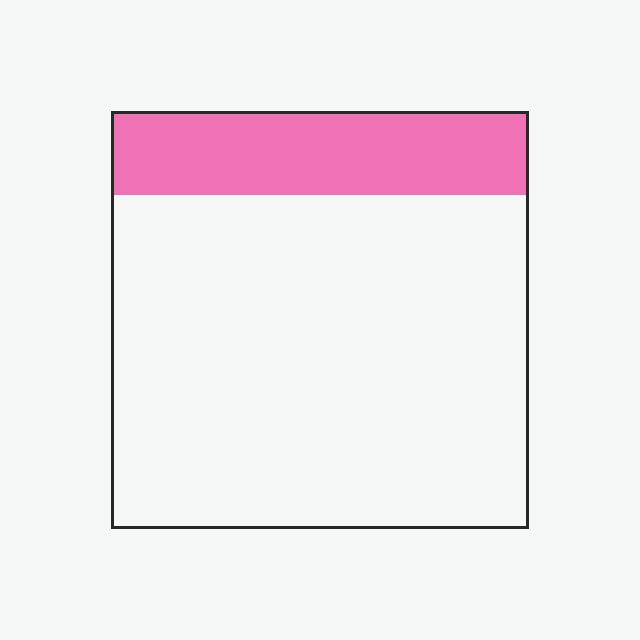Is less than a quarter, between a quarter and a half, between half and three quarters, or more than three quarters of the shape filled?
Less than a quarter.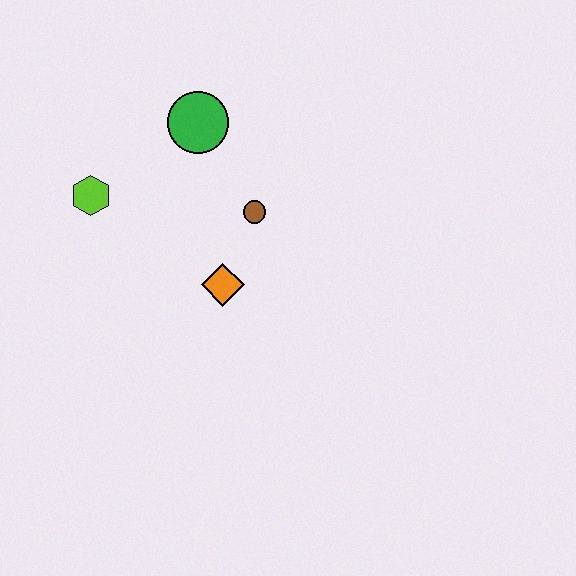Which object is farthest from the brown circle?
The lime hexagon is farthest from the brown circle.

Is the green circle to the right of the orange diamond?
No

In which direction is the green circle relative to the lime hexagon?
The green circle is to the right of the lime hexagon.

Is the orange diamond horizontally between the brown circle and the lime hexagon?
Yes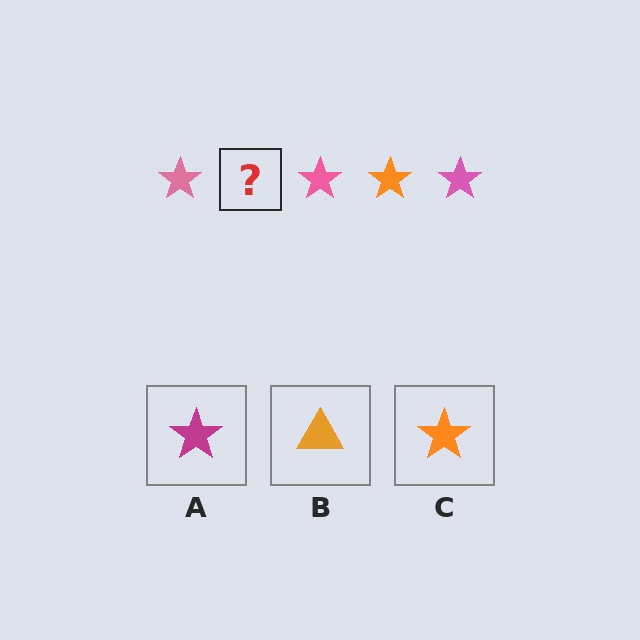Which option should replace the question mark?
Option C.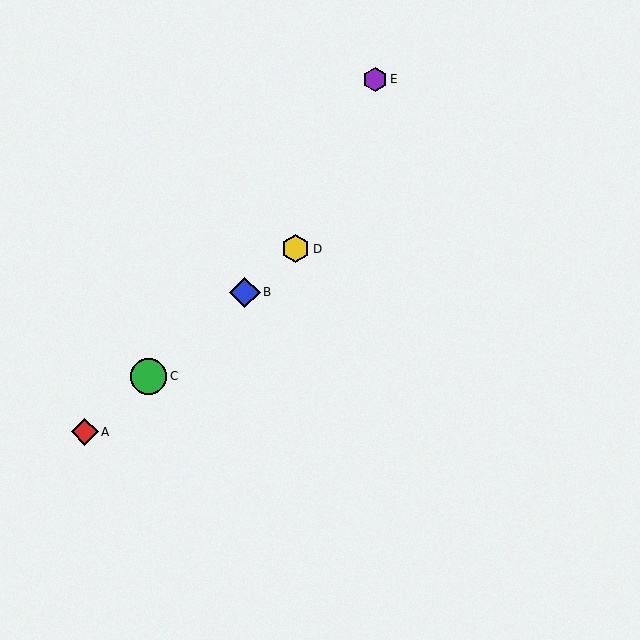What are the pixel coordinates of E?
Object E is at (375, 79).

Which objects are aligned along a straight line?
Objects A, B, C, D are aligned along a straight line.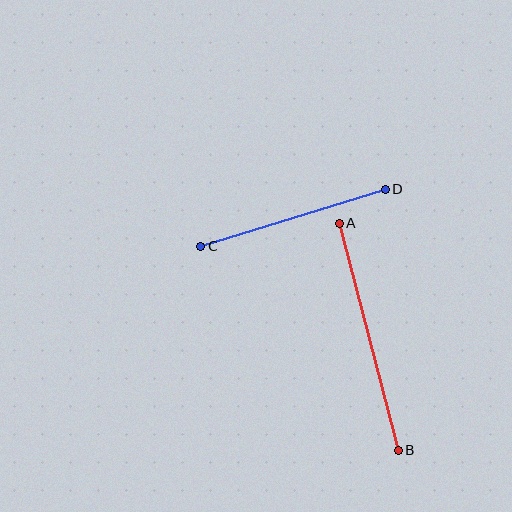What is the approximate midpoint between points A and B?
The midpoint is at approximately (369, 337) pixels.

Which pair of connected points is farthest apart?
Points A and B are farthest apart.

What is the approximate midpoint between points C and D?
The midpoint is at approximately (293, 218) pixels.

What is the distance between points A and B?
The distance is approximately 235 pixels.